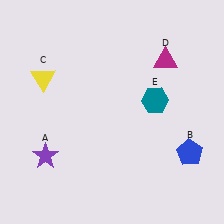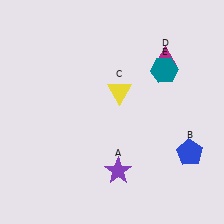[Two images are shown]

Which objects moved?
The objects that moved are: the purple star (A), the yellow triangle (C), the teal hexagon (E).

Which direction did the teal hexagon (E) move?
The teal hexagon (E) moved up.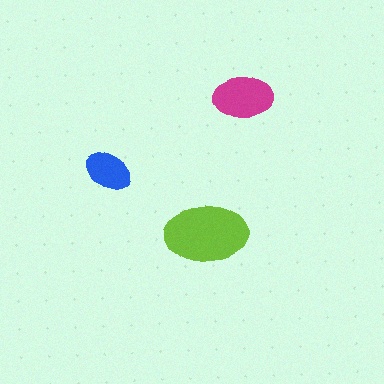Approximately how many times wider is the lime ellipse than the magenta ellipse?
About 1.5 times wider.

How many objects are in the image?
There are 3 objects in the image.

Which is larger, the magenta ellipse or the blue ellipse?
The magenta one.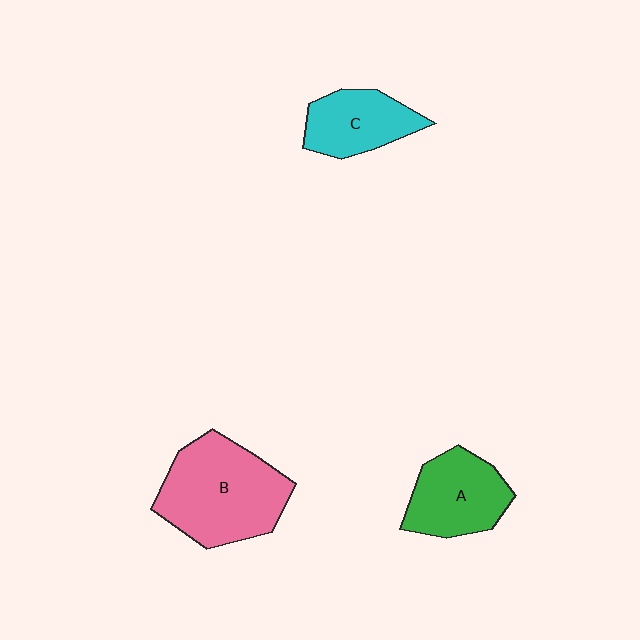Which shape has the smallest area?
Shape C (cyan).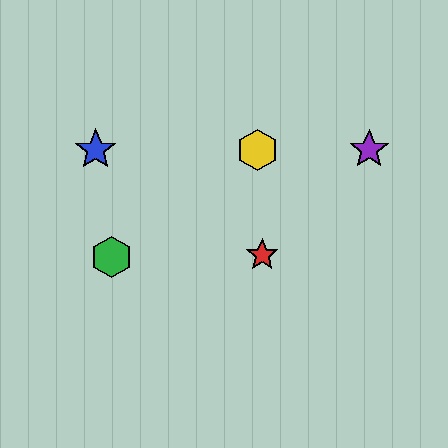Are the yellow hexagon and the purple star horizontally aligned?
Yes, both are at y≈150.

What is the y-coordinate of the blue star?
The blue star is at y≈150.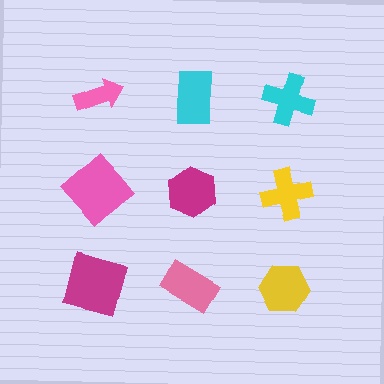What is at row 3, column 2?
A pink rectangle.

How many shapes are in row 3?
3 shapes.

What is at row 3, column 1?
A magenta square.